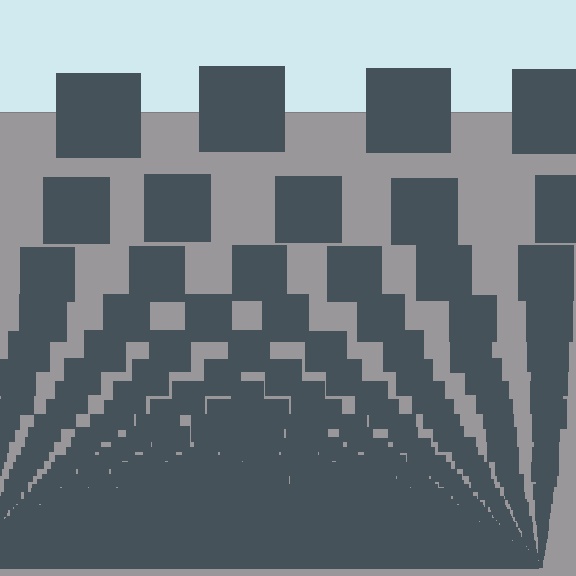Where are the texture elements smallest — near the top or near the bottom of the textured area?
Near the bottom.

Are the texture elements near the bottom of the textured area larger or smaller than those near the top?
Smaller. The gradient is inverted — elements near the bottom are smaller and denser.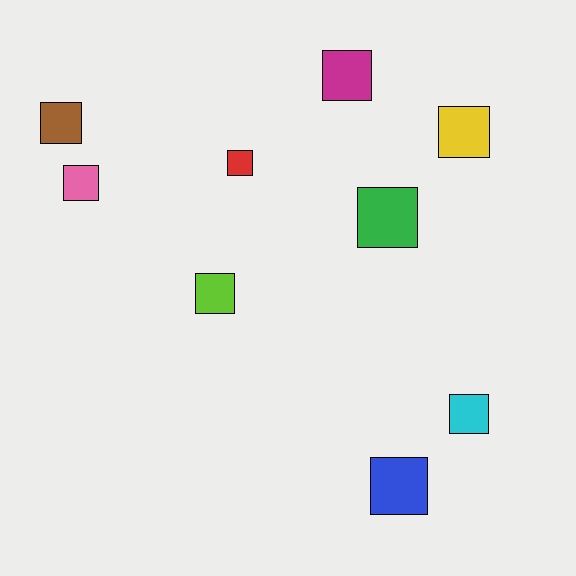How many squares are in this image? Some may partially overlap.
There are 9 squares.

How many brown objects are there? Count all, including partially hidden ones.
There is 1 brown object.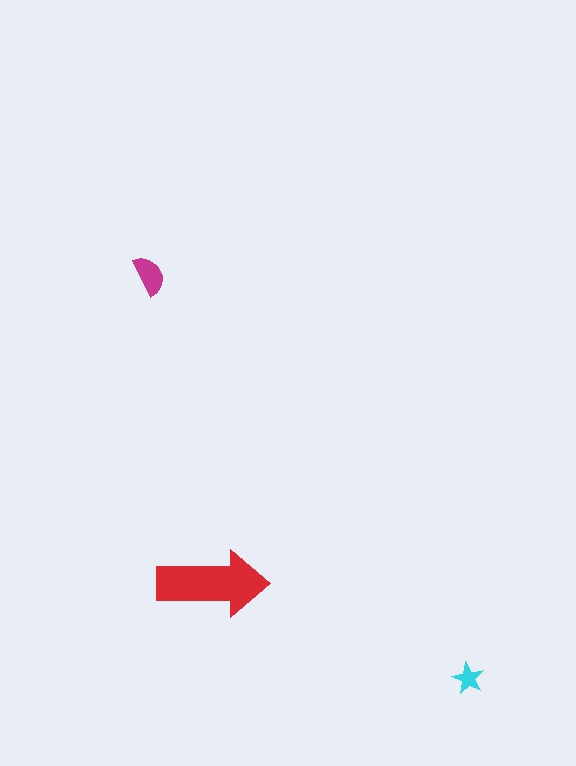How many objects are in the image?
There are 3 objects in the image.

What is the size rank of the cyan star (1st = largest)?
3rd.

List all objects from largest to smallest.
The red arrow, the magenta semicircle, the cyan star.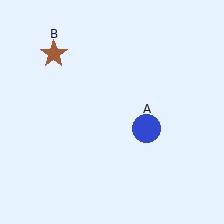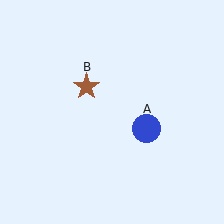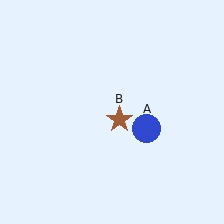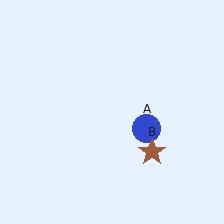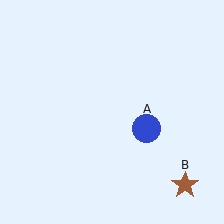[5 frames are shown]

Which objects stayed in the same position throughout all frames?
Blue circle (object A) remained stationary.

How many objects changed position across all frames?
1 object changed position: brown star (object B).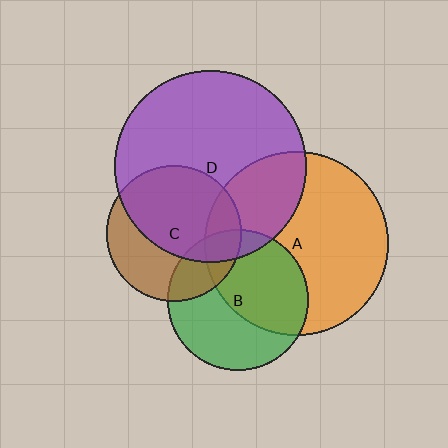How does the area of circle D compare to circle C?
Approximately 2.0 times.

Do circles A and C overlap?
Yes.